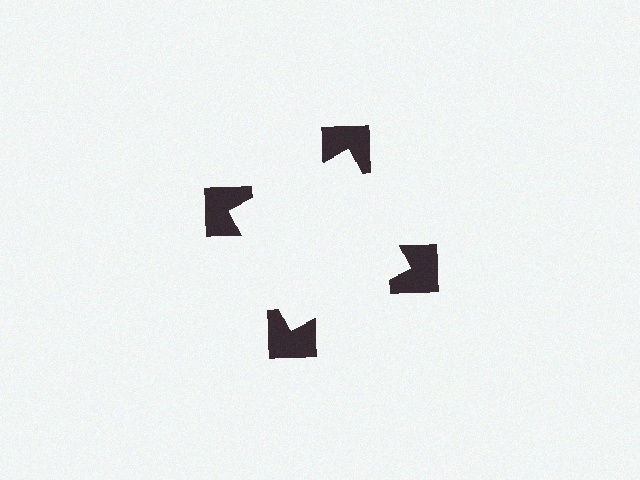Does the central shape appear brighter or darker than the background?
It typically appears slightly brighter than the background, even though no actual brightness change is drawn.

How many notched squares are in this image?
There are 4 — one at each vertex of the illusory square.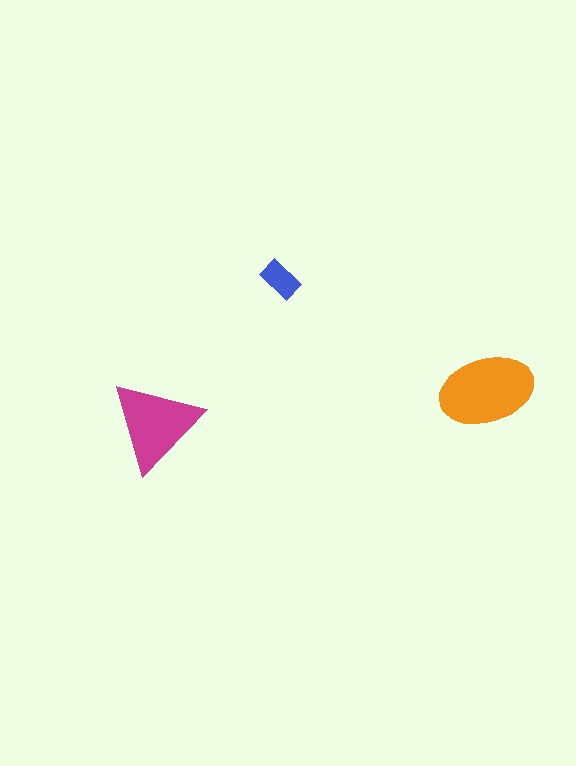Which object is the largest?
The orange ellipse.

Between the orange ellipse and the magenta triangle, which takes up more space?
The orange ellipse.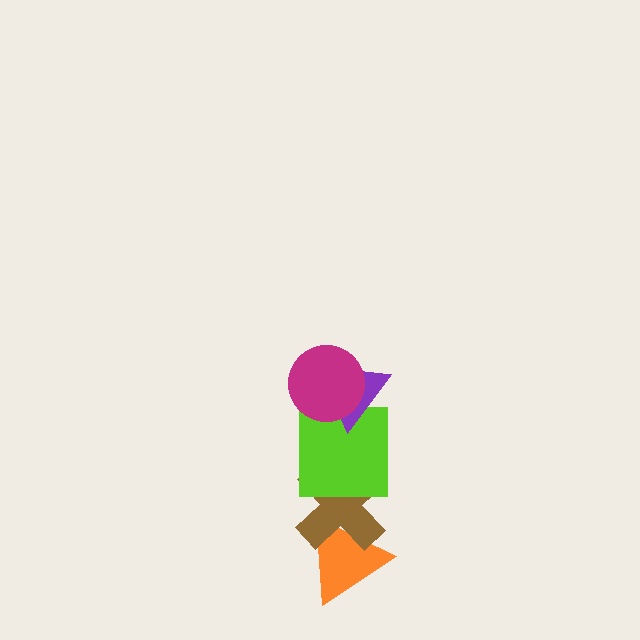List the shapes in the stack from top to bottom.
From top to bottom: the magenta circle, the purple triangle, the lime square, the brown cross, the orange triangle.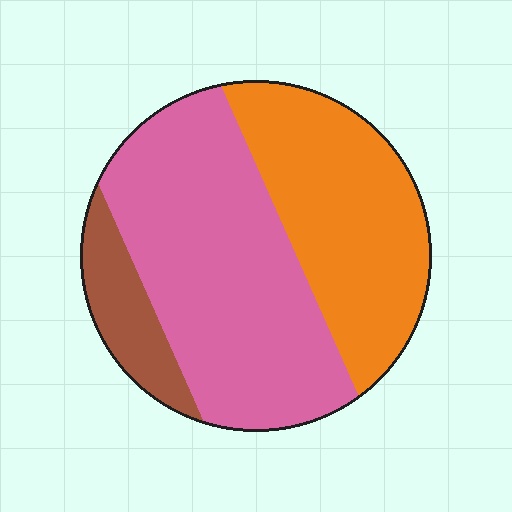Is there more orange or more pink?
Pink.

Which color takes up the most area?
Pink, at roughly 50%.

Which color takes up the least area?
Brown, at roughly 10%.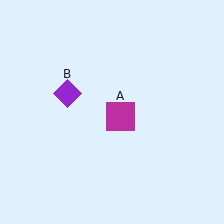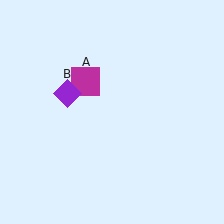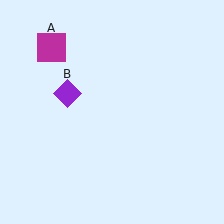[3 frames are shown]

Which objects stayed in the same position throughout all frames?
Purple diamond (object B) remained stationary.